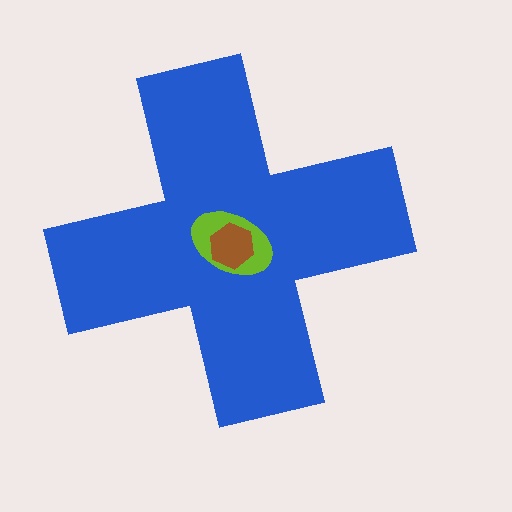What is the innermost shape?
The brown hexagon.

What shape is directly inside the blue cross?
The lime ellipse.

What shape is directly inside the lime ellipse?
The brown hexagon.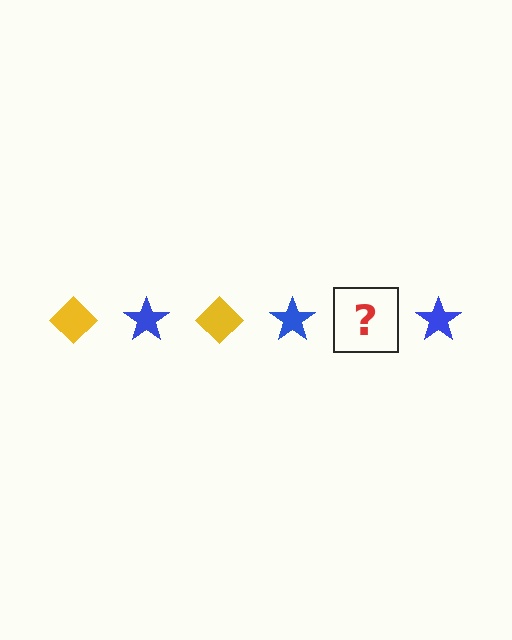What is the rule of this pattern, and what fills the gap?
The rule is that the pattern alternates between yellow diamond and blue star. The gap should be filled with a yellow diamond.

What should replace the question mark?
The question mark should be replaced with a yellow diamond.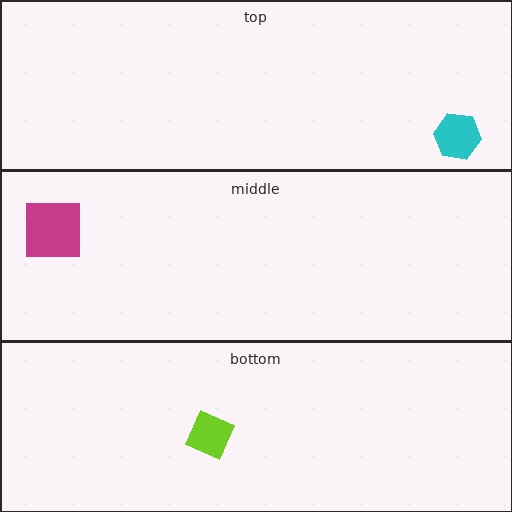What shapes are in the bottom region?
The lime diamond.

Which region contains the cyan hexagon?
The top region.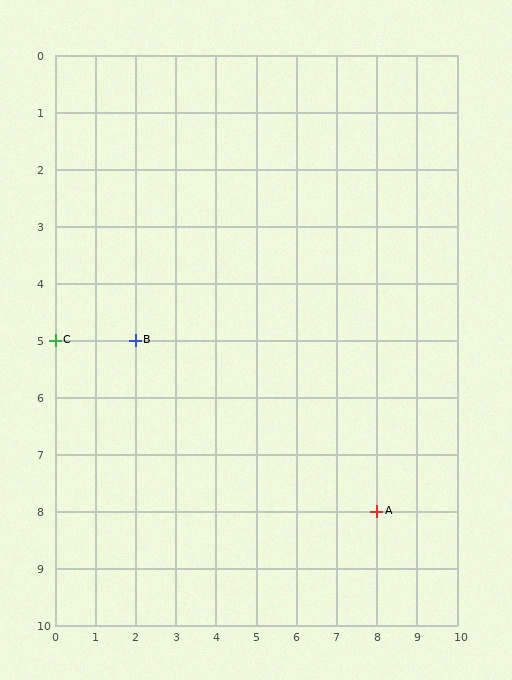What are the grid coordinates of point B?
Point B is at grid coordinates (2, 5).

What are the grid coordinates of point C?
Point C is at grid coordinates (0, 5).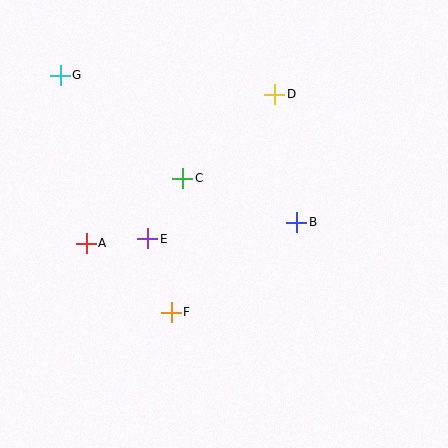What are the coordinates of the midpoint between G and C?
The midpoint between G and C is at (122, 127).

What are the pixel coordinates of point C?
Point C is at (183, 178).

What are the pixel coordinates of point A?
Point A is at (86, 243).